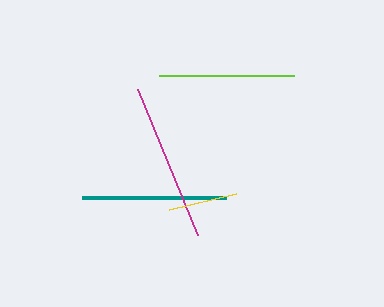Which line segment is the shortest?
The yellow line is the shortest at approximately 68 pixels.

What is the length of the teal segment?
The teal segment is approximately 144 pixels long.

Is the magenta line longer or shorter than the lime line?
The magenta line is longer than the lime line.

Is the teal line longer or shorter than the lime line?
The teal line is longer than the lime line.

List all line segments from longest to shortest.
From longest to shortest: magenta, teal, lime, yellow.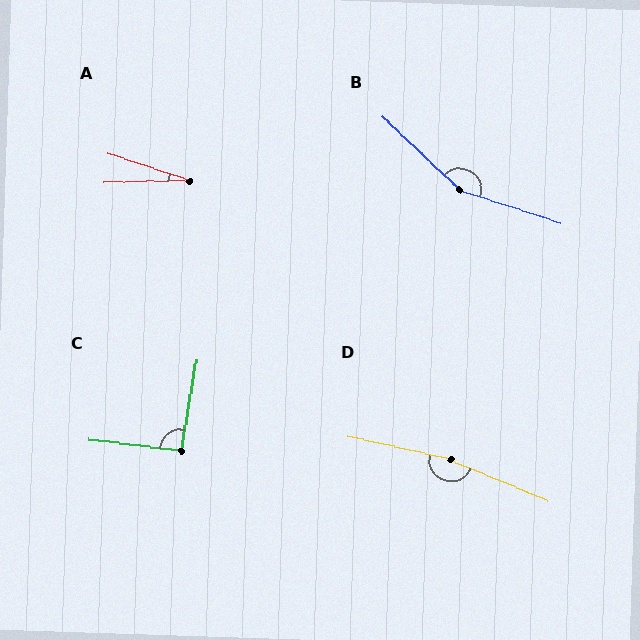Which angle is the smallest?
A, at approximately 20 degrees.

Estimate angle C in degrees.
Approximately 93 degrees.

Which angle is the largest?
D, at approximately 170 degrees.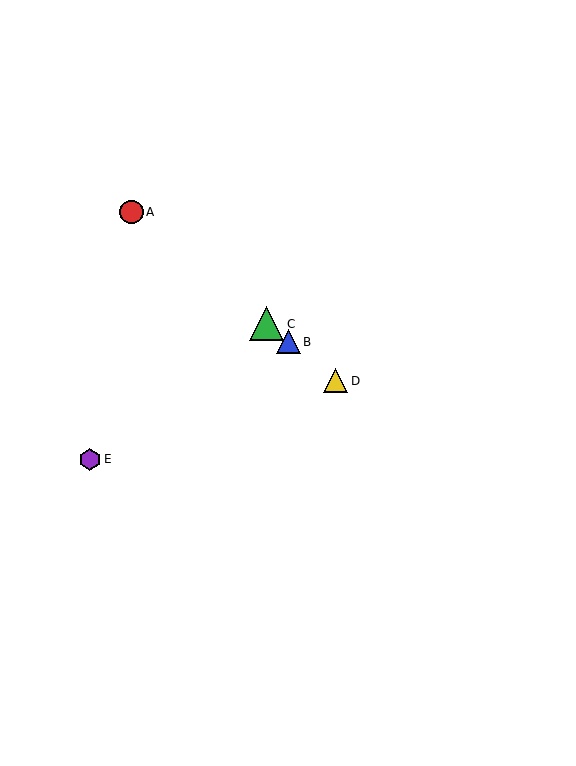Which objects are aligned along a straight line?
Objects A, B, C, D are aligned along a straight line.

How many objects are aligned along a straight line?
4 objects (A, B, C, D) are aligned along a straight line.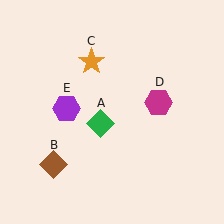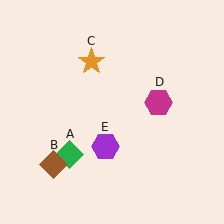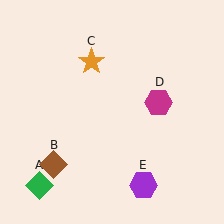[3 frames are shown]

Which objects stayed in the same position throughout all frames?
Brown diamond (object B) and orange star (object C) and magenta hexagon (object D) remained stationary.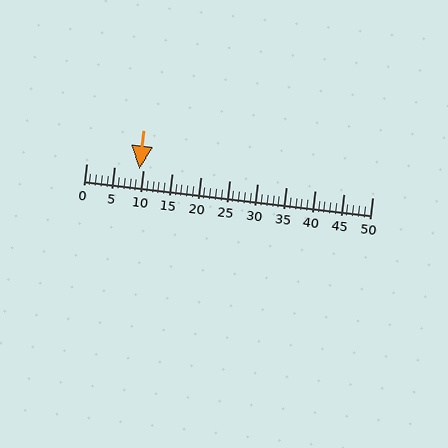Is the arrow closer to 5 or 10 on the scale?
The arrow is closer to 10.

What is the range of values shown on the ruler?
The ruler shows values from 0 to 50.